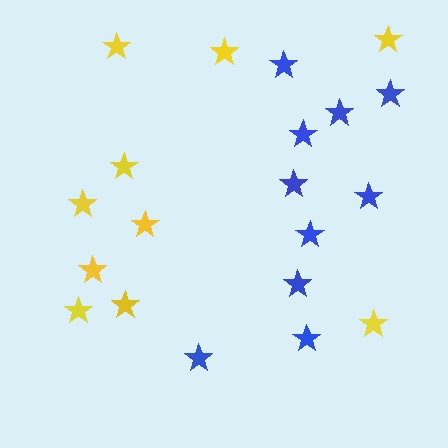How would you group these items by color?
There are 2 groups: one group of blue stars (10) and one group of yellow stars (10).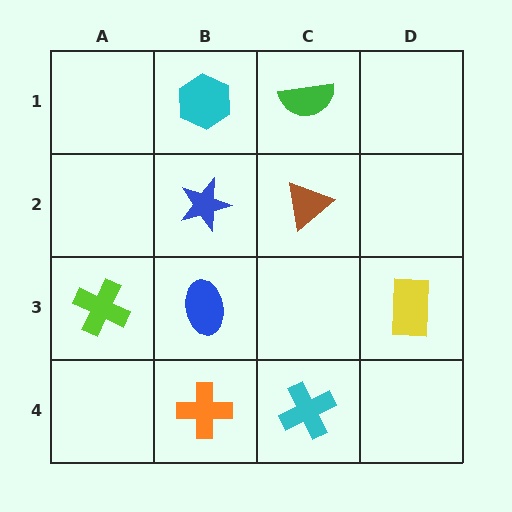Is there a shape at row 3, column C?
No, that cell is empty.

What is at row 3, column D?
A yellow rectangle.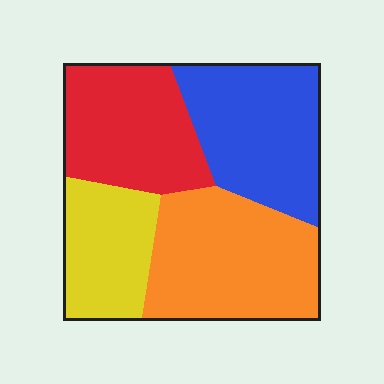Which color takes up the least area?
Yellow, at roughly 20%.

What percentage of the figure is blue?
Blue takes up between a sixth and a third of the figure.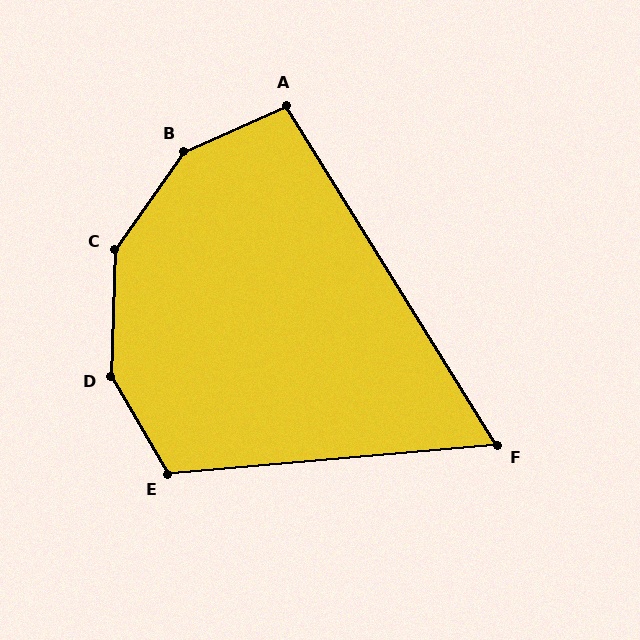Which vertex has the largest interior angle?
B, at approximately 149 degrees.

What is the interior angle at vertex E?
Approximately 115 degrees (obtuse).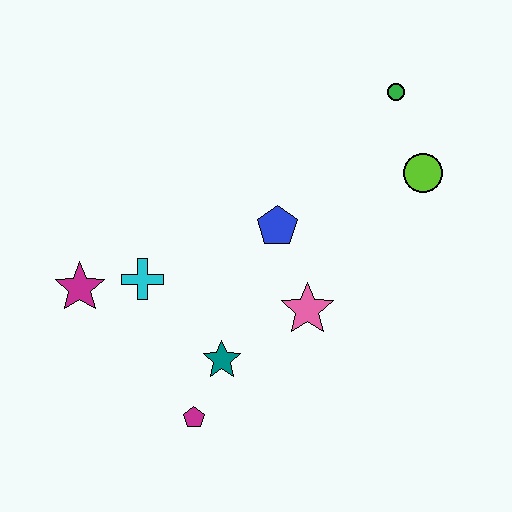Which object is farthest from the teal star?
The green circle is farthest from the teal star.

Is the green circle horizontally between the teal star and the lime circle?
Yes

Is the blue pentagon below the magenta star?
No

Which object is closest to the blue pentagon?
The pink star is closest to the blue pentagon.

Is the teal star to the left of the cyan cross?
No